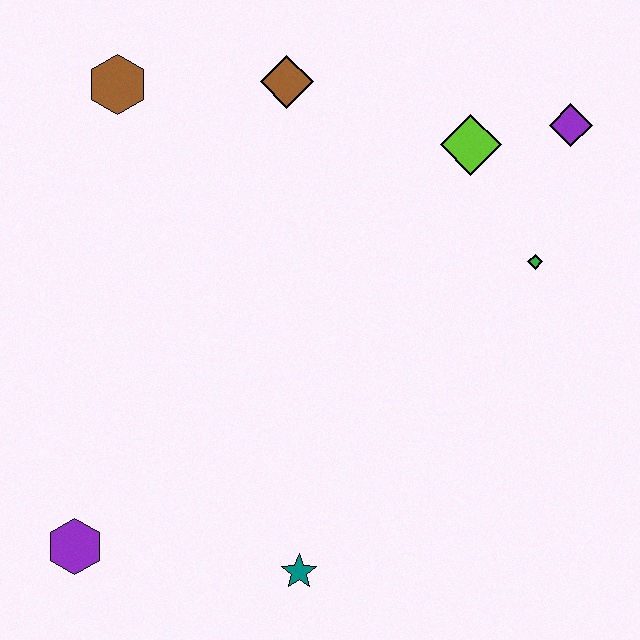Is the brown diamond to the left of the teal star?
Yes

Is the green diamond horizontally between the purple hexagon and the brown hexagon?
No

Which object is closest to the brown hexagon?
The brown diamond is closest to the brown hexagon.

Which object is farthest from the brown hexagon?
The teal star is farthest from the brown hexagon.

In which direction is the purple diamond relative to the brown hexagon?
The purple diamond is to the right of the brown hexagon.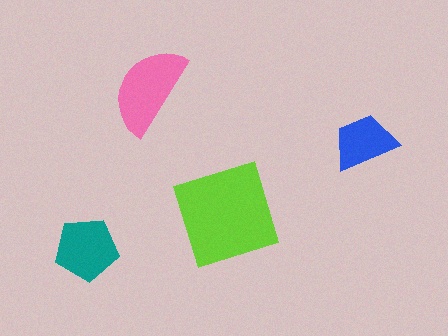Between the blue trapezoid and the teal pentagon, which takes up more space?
The teal pentagon.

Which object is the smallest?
The blue trapezoid.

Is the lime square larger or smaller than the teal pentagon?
Larger.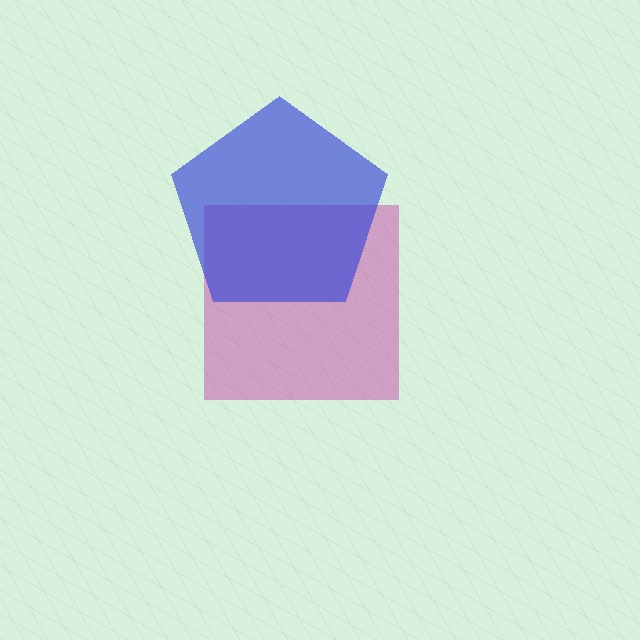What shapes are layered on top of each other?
The layered shapes are: a magenta square, a blue pentagon.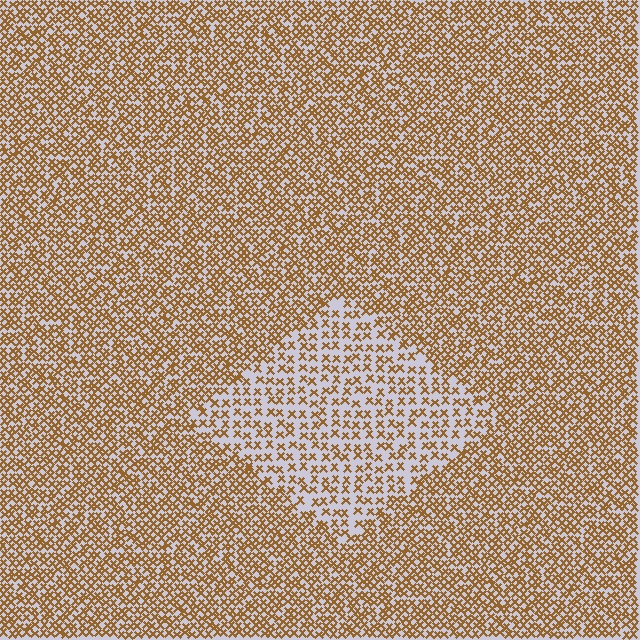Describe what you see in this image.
The image contains small brown elements arranged at two different densities. A diamond-shaped region is visible where the elements are less densely packed than the surrounding area.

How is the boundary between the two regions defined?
The boundary is defined by a change in element density (approximately 2.0x ratio). All elements are the same color, size, and shape.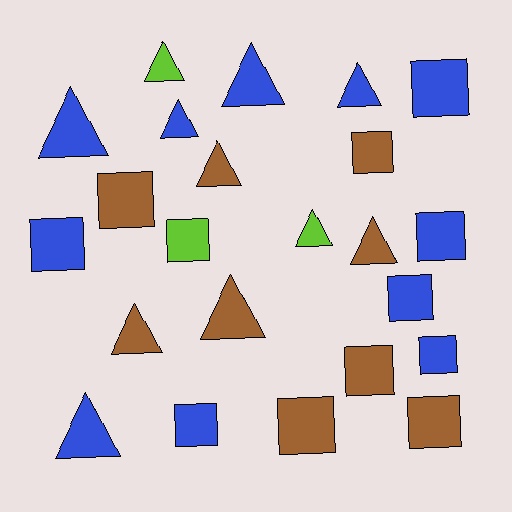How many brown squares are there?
There are 5 brown squares.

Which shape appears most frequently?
Square, with 12 objects.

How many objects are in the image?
There are 23 objects.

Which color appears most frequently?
Blue, with 11 objects.